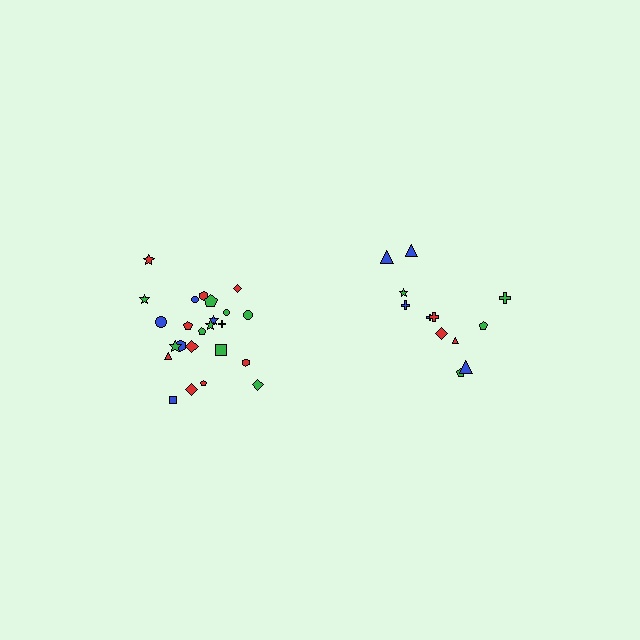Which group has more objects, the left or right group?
The left group.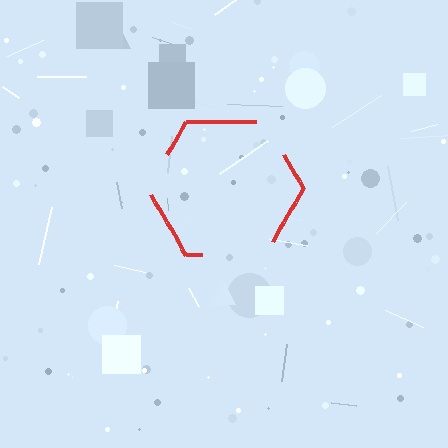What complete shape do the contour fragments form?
The contour fragments form a hexagon.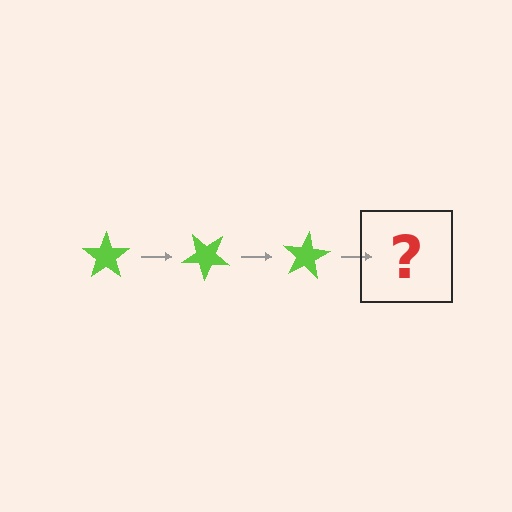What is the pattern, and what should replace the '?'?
The pattern is that the star rotates 40 degrees each step. The '?' should be a lime star rotated 120 degrees.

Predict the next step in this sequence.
The next step is a lime star rotated 120 degrees.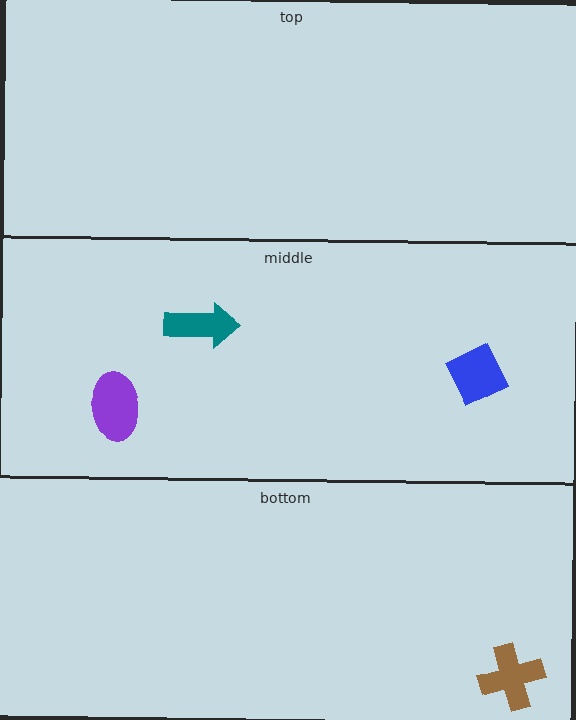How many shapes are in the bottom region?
1.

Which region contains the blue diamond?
The middle region.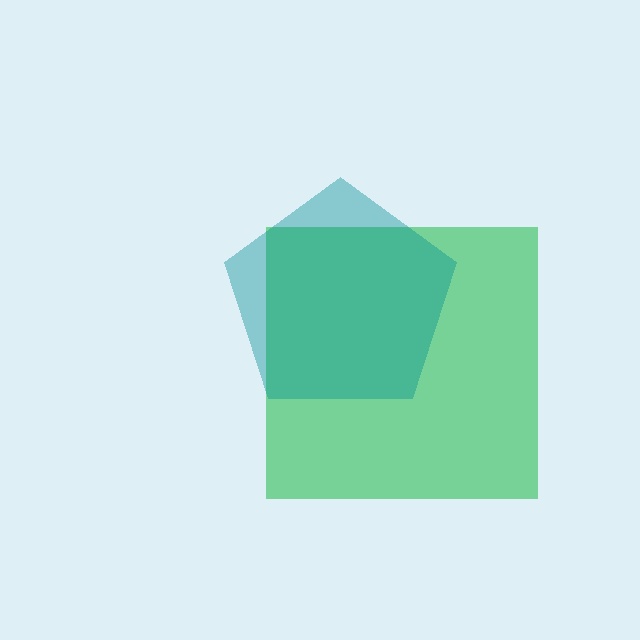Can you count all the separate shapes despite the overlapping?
Yes, there are 2 separate shapes.